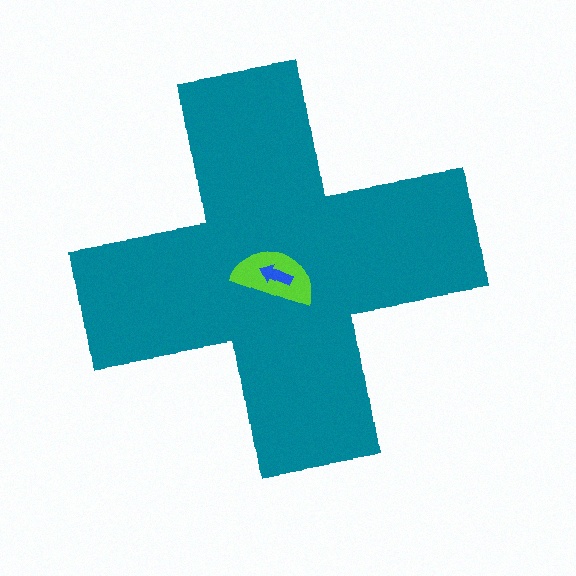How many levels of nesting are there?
3.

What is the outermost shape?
The teal cross.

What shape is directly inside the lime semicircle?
The blue arrow.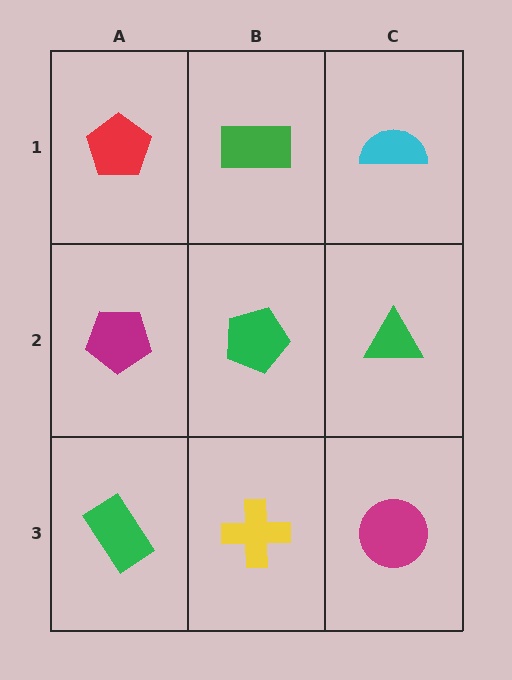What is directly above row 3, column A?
A magenta pentagon.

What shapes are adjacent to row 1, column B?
A green pentagon (row 2, column B), a red pentagon (row 1, column A), a cyan semicircle (row 1, column C).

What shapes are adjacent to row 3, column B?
A green pentagon (row 2, column B), a green rectangle (row 3, column A), a magenta circle (row 3, column C).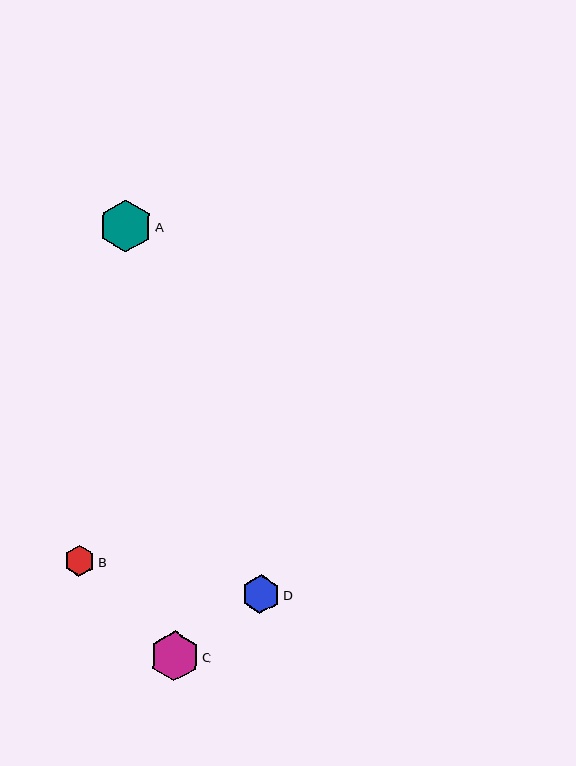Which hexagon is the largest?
Hexagon A is the largest with a size of approximately 53 pixels.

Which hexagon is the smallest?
Hexagon B is the smallest with a size of approximately 31 pixels.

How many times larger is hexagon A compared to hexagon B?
Hexagon A is approximately 1.7 times the size of hexagon B.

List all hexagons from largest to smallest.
From largest to smallest: A, C, D, B.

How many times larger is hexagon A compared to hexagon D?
Hexagon A is approximately 1.3 times the size of hexagon D.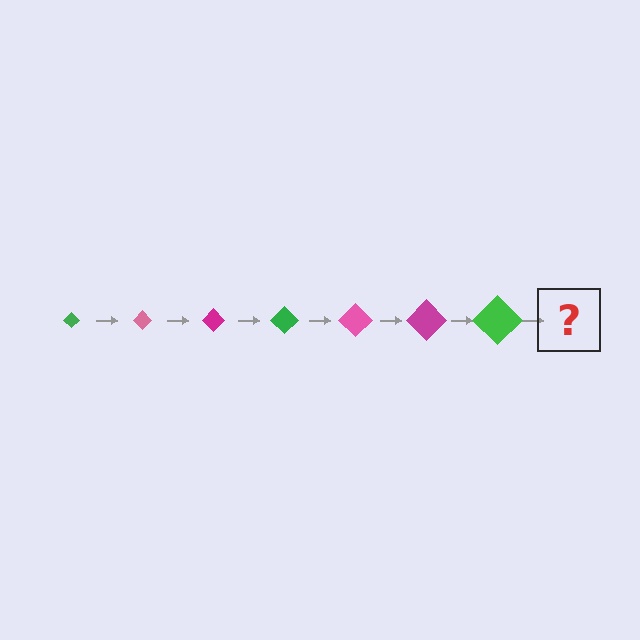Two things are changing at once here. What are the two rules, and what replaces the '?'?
The two rules are that the diamond grows larger each step and the color cycles through green, pink, and magenta. The '?' should be a pink diamond, larger than the previous one.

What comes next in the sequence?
The next element should be a pink diamond, larger than the previous one.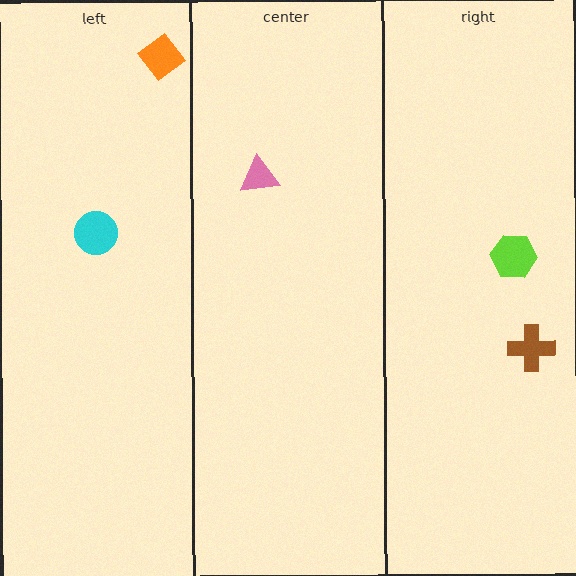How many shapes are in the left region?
2.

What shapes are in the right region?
The lime hexagon, the brown cross.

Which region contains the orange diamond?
The left region.